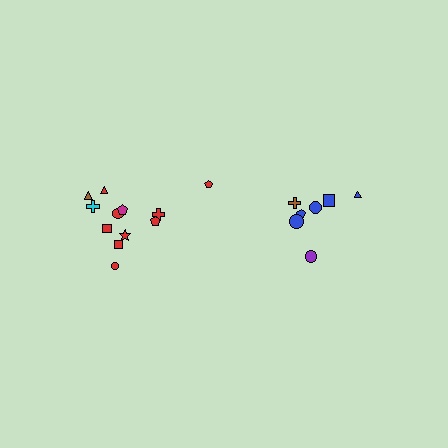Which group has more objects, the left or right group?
The left group.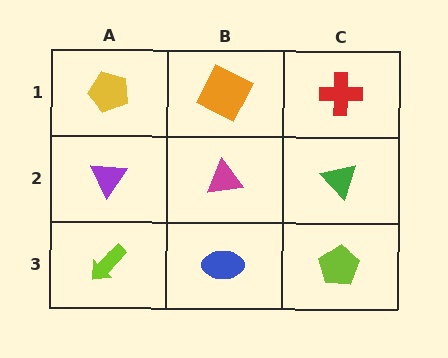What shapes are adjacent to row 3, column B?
A magenta triangle (row 2, column B), a lime arrow (row 3, column A), a lime pentagon (row 3, column C).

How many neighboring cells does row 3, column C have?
2.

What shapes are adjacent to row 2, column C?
A red cross (row 1, column C), a lime pentagon (row 3, column C), a magenta triangle (row 2, column B).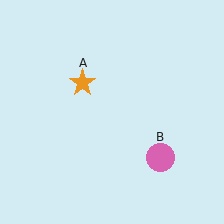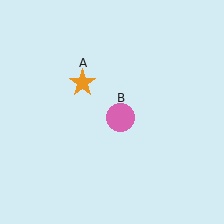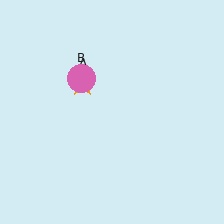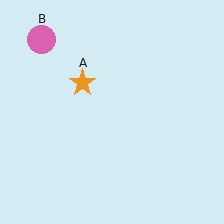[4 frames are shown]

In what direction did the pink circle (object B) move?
The pink circle (object B) moved up and to the left.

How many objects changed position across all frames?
1 object changed position: pink circle (object B).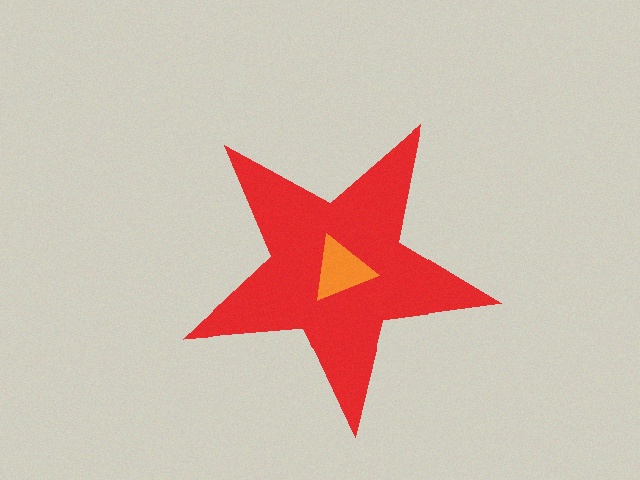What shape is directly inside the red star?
The orange triangle.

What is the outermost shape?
The red star.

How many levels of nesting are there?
2.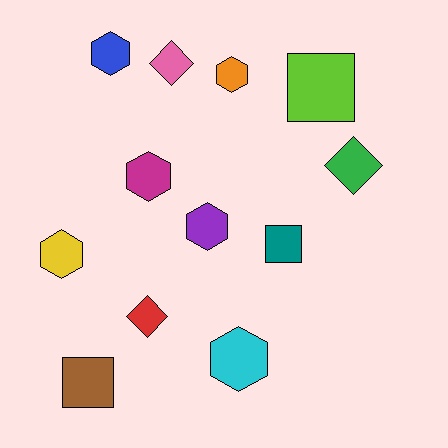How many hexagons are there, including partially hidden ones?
There are 6 hexagons.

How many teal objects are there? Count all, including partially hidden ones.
There is 1 teal object.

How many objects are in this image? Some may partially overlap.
There are 12 objects.